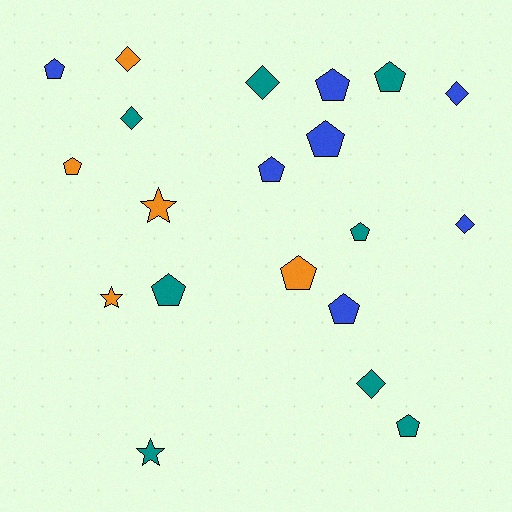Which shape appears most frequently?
Pentagon, with 11 objects.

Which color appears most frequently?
Teal, with 8 objects.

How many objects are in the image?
There are 20 objects.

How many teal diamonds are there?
There are 3 teal diamonds.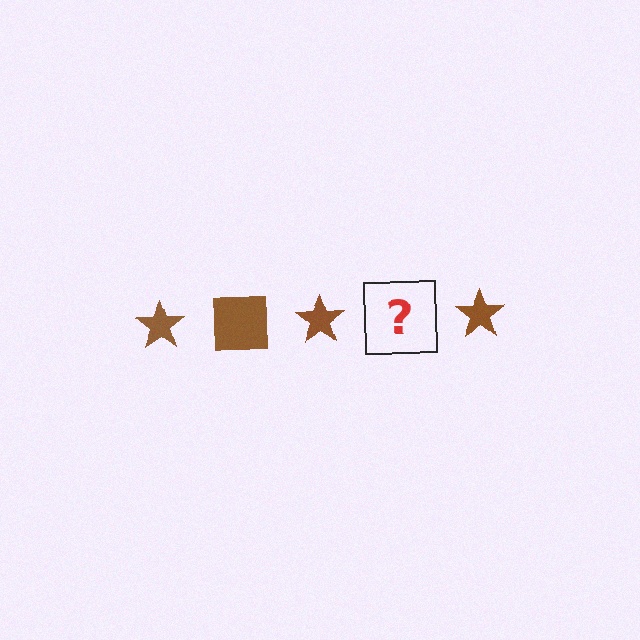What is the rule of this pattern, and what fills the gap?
The rule is that the pattern cycles through star, square shapes in brown. The gap should be filled with a brown square.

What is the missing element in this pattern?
The missing element is a brown square.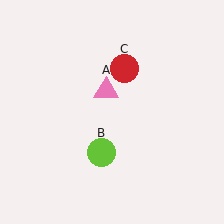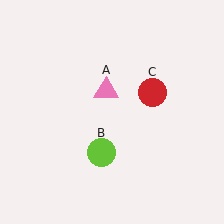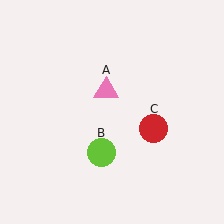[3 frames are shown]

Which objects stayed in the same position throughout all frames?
Pink triangle (object A) and lime circle (object B) remained stationary.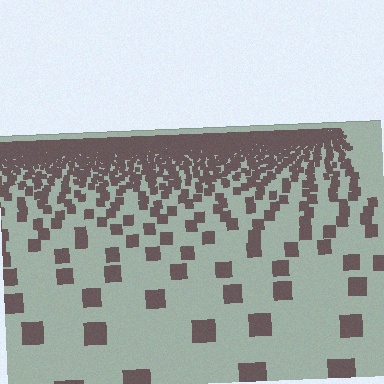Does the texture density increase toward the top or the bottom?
Density increases toward the top.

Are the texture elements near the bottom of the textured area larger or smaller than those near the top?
Larger. Near the bottom, elements are closer to the viewer and appear at a bigger on-screen size.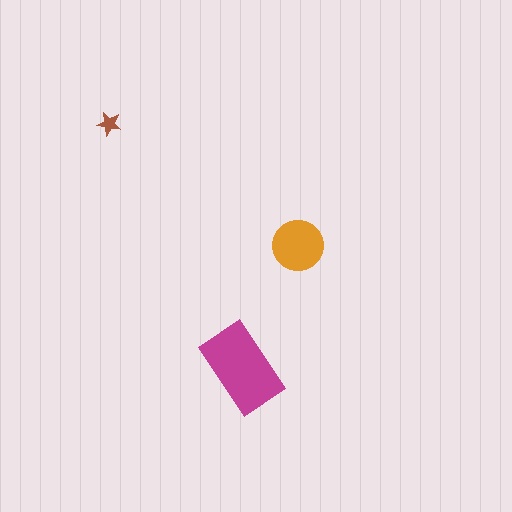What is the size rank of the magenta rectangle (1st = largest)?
1st.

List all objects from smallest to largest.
The brown star, the orange circle, the magenta rectangle.